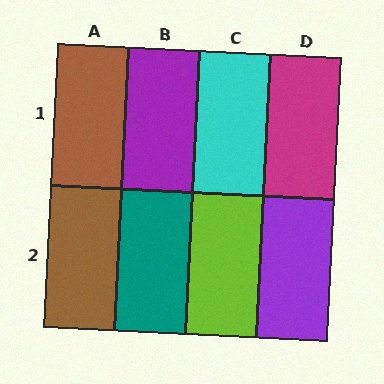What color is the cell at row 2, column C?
Lime.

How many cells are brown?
2 cells are brown.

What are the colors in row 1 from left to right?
Brown, purple, cyan, magenta.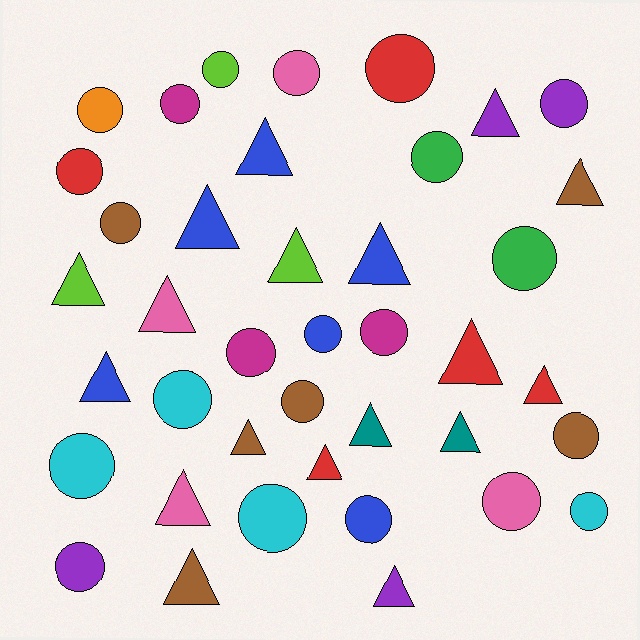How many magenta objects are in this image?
There are 3 magenta objects.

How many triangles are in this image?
There are 18 triangles.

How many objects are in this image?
There are 40 objects.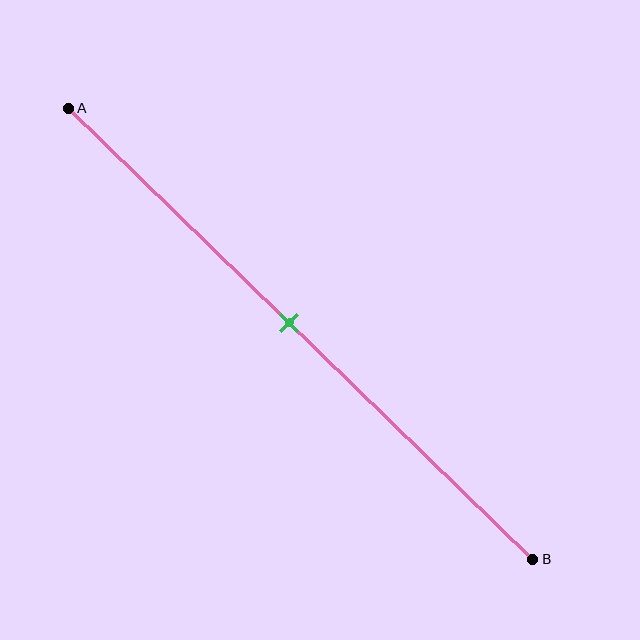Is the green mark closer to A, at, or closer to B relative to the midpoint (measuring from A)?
The green mark is approximately at the midpoint of segment AB.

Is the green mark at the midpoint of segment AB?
Yes, the mark is approximately at the midpoint.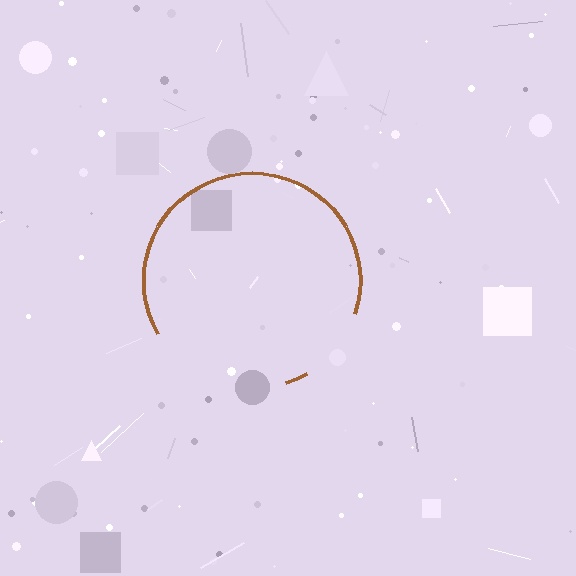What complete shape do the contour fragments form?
The contour fragments form a circle.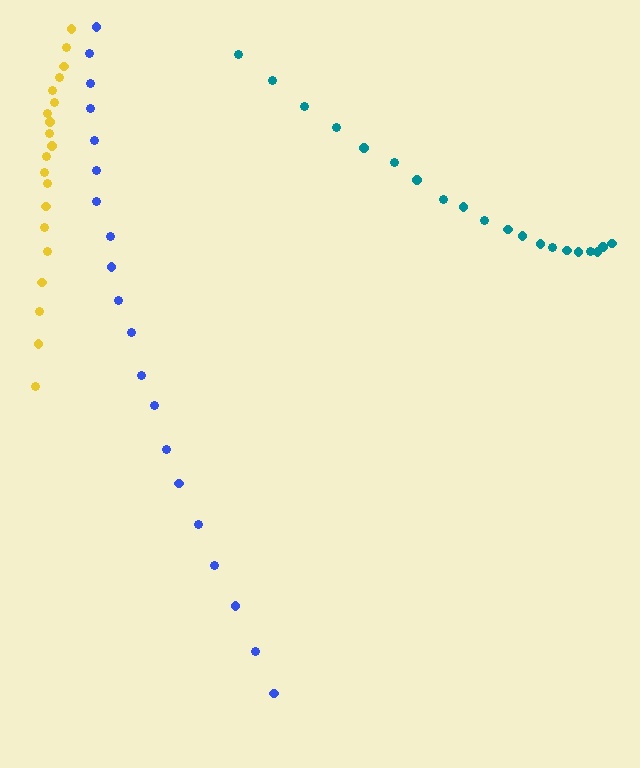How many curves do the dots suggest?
There are 3 distinct paths.